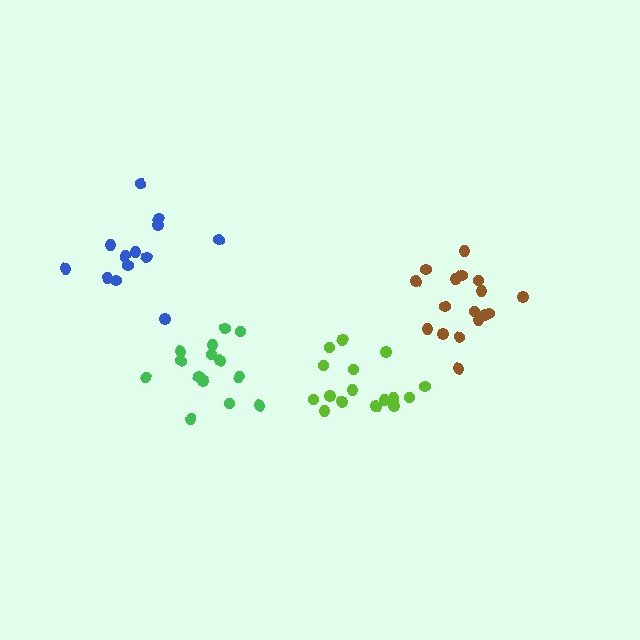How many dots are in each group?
Group 1: 17 dots, Group 2: 13 dots, Group 3: 17 dots, Group 4: 14 dots (61 total).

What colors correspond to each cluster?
The clusters are colored: lime, blue, brown, green.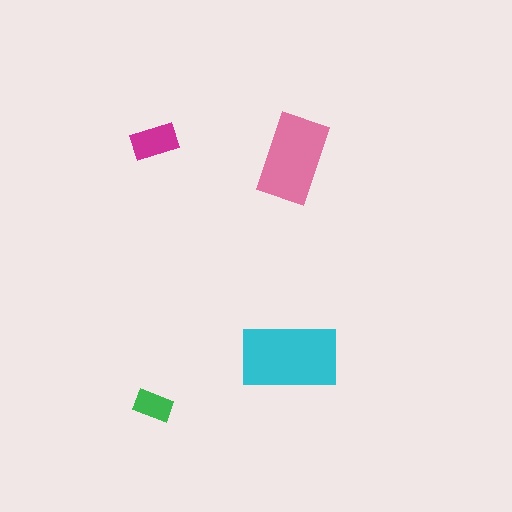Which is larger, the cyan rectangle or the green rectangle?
The cyan one.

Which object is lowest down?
The green rectangle is bottommost.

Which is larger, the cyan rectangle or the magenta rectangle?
The cyan one.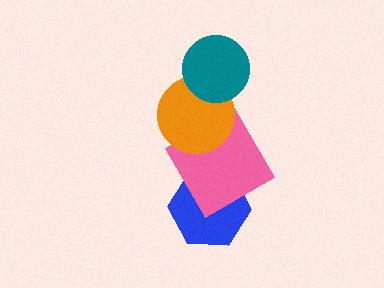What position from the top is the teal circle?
The teal circle is 1st from the top.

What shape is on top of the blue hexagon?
The pink diamond is on top of the blue hexagon.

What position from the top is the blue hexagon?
The blue hexagon is 4th from the top.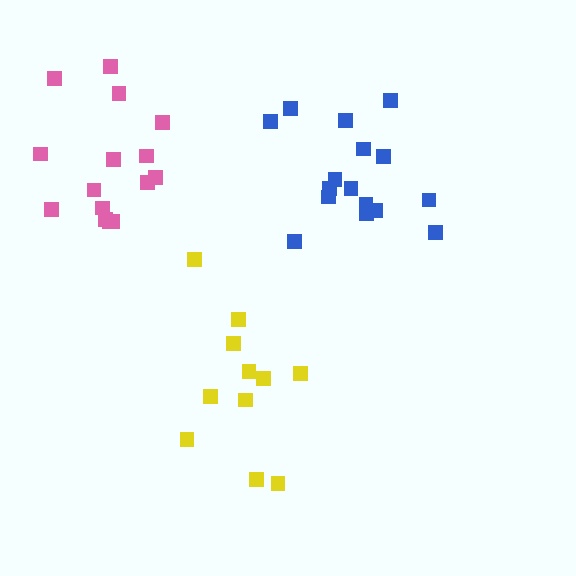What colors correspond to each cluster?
The clusters are colored: yellow, blue, pink.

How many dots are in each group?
Group 1: 11 dots, Group 2: 16 dots, Group 3: 15 dots (42 total).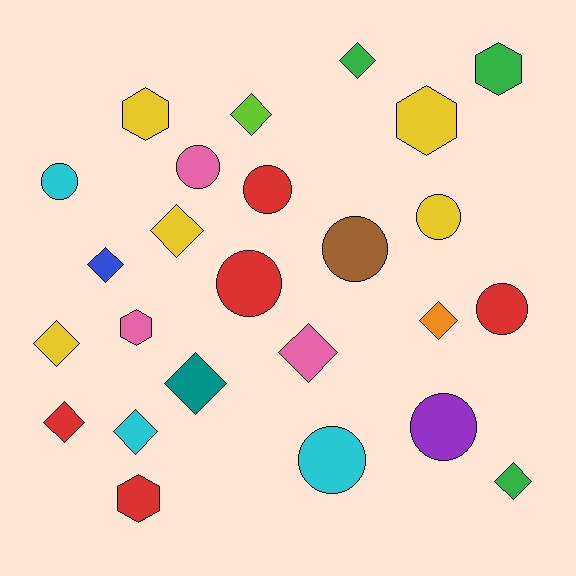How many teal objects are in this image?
There is 1 teal object.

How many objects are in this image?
There are 25 objects.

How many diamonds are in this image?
There are 11 diamonds.